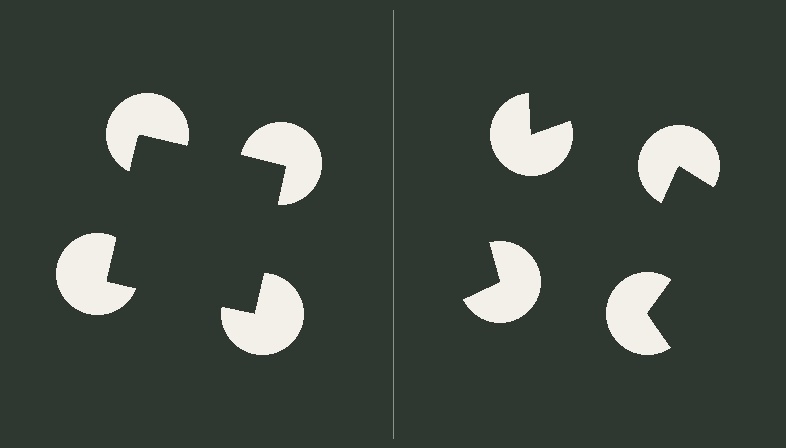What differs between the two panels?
The pac-man discs are positioned identically on both sides; only the wedge orientations differ. On the left they align to a square; on the right they are misaligned.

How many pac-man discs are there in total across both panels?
8 — 4 on each side.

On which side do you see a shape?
An illusory square appears on the left side. On the right side the wedge cuts are rotated, so no coherent shape forms.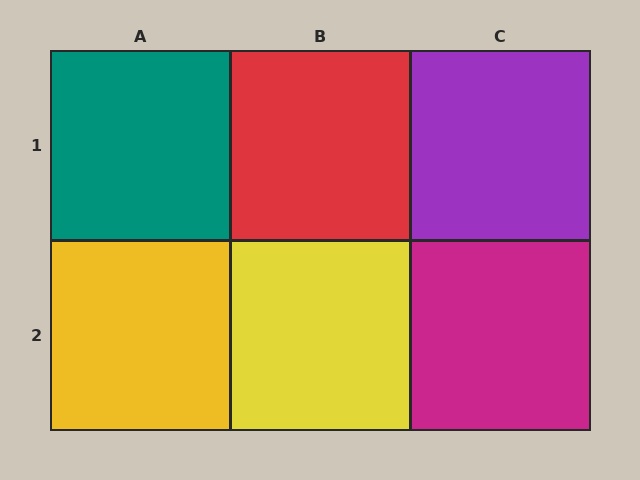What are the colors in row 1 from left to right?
Teal, red, purple.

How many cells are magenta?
1 cell is magenta.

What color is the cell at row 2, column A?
Yellow.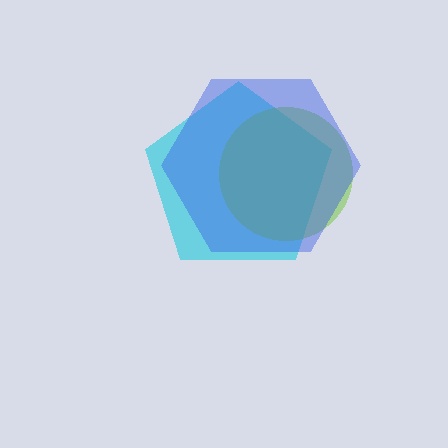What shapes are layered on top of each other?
The layered shapes are: a cyan pentagon, a lime circle, a blue hexagon.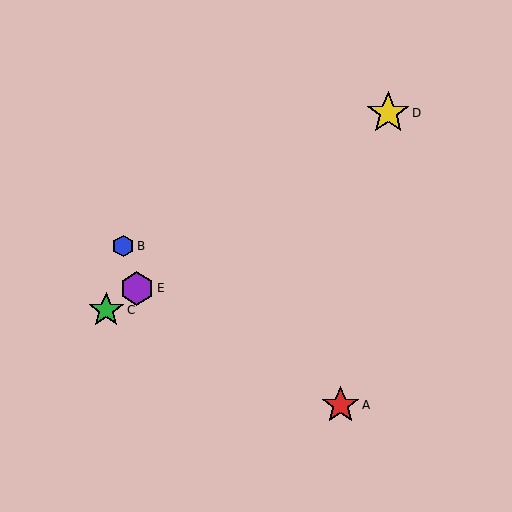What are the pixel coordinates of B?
Object B is at (123, 246).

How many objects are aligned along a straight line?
3 objects (C, D, E) are aligned along a straight line.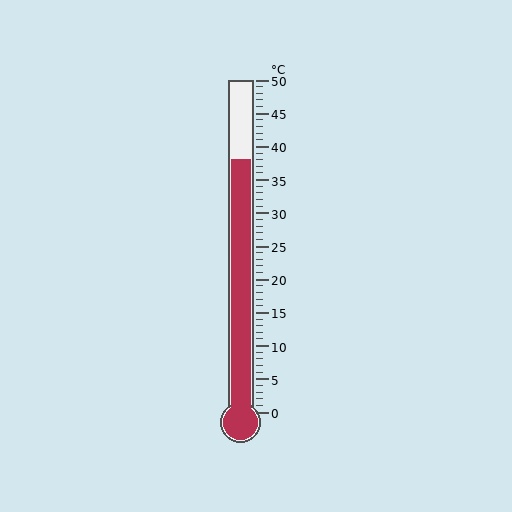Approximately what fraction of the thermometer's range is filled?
The thermometer is filled to approximately 75% of its range.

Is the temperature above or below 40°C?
The temperature is below 40°C.